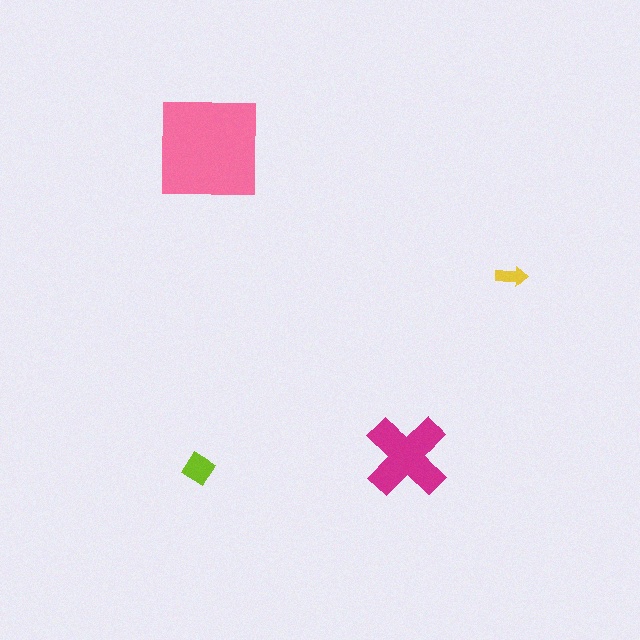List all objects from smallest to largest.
The yellow arrow, the lime diamond, the magenta cross, the pink square.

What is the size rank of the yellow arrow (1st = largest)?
4th.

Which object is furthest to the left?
The lime diamond is leftmost.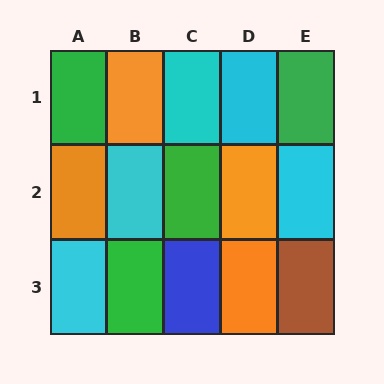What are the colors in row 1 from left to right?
Green, orange, cyan, cyan, green.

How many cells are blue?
1 cell is blue.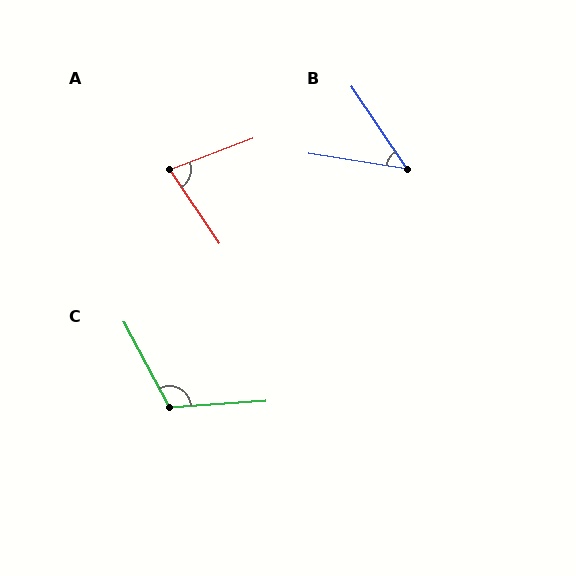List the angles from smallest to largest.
B (47°), A (77°), C (114°).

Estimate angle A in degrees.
Approximately 77 degrees.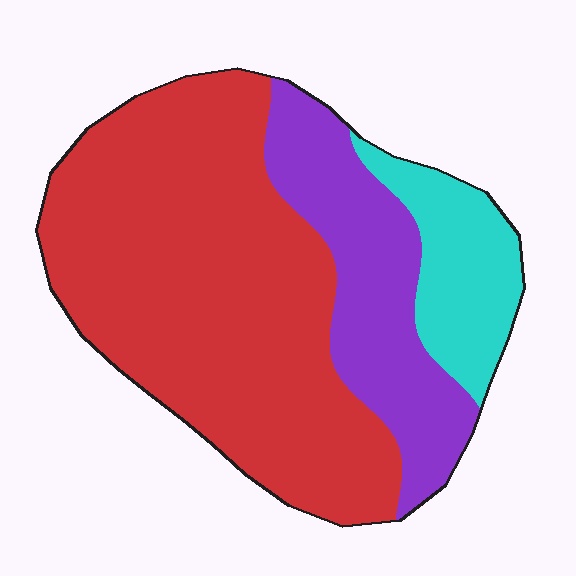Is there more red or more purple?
Red.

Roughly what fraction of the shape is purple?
Purple covers 24% of the shape.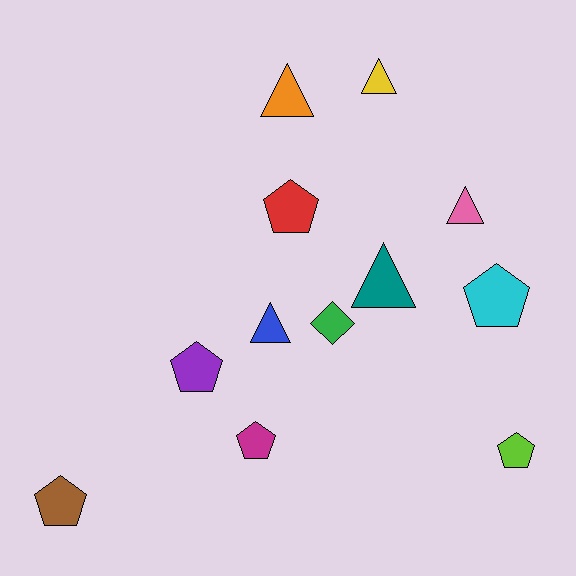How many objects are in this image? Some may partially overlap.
There are 12 objects.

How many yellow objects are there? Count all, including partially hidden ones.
There is 1 yellow object.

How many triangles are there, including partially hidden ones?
There are 5 triangles.